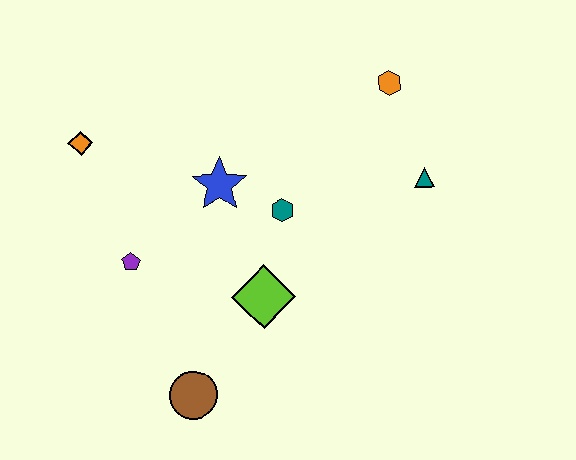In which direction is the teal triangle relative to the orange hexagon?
The teal triangle is below the orange hexagon.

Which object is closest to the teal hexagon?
The blue star is closest to the teal hexagon.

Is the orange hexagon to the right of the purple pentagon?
Yes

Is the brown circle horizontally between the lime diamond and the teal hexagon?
No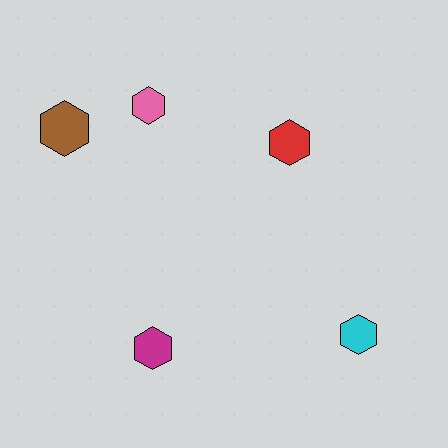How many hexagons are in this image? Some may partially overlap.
There are 5 hexagons.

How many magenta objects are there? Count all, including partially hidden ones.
There is 1 magenta object.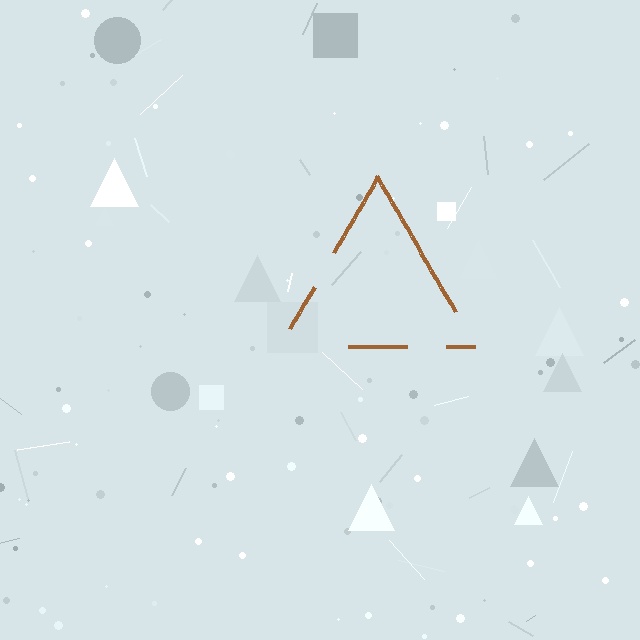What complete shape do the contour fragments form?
The contour fragments form a triangle.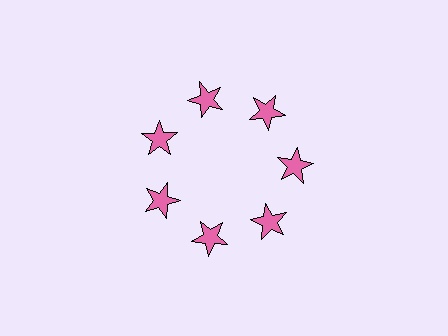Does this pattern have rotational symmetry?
Yes, this pattern has 7-fold rotational symmetry. It looks the same after rotating 51 degrees around the center.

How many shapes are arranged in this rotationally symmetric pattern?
There are 7 shapes, arranged in 7 groups of 1.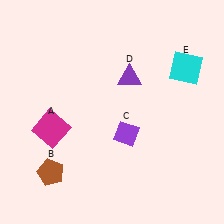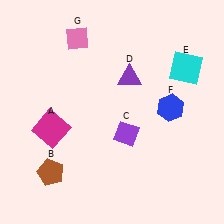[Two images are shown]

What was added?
A blue hexagon (F), a pink diamond (G) were added in Image 2.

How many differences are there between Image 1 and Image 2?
There are 2 differences between the two images.